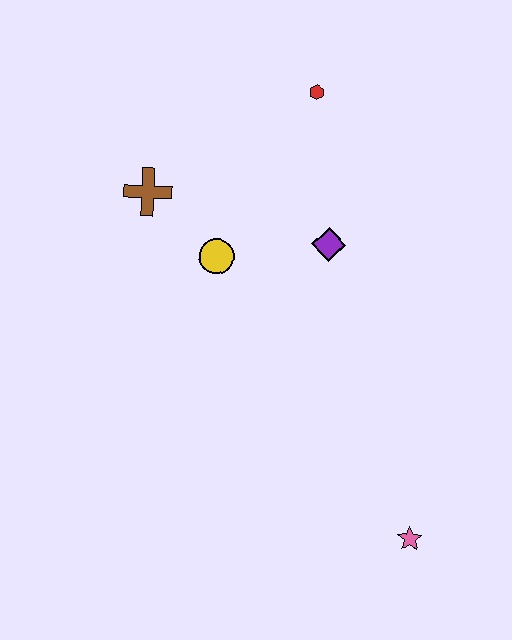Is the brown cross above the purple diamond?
Yes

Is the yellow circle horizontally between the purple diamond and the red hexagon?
No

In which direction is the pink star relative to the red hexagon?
The pink star is below the red hexagon.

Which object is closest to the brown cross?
The yellow circle is closest to the brown cross.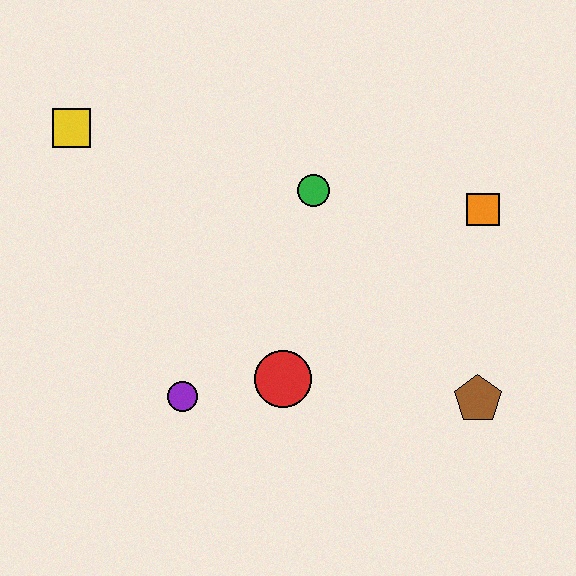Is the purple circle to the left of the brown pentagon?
Yes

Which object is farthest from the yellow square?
The brown pentagon is farthest from the yellow square.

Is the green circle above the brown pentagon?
Yes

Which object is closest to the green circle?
The orange square is closest to the green circle.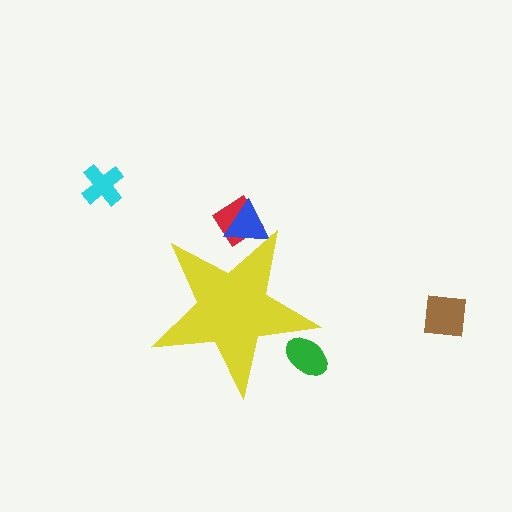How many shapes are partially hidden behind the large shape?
3 shapes are partially hidden.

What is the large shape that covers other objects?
A yellow star.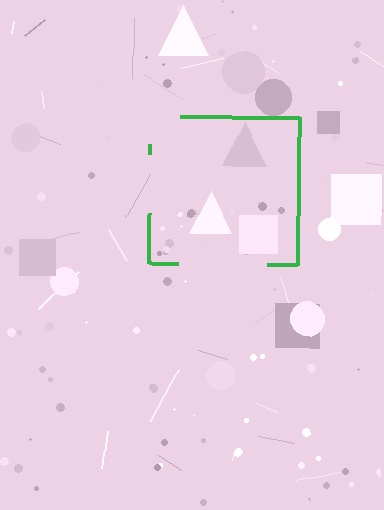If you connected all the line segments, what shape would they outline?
They would outline a square.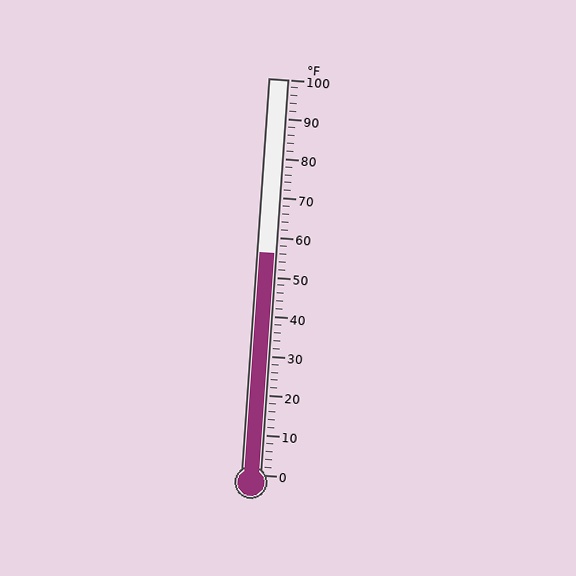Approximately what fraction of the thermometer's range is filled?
The thermometer is filled to approximately 55% of its range.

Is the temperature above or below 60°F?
The temperature is below 60°F.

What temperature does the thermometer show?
The thermometer shows approximately 56°F.